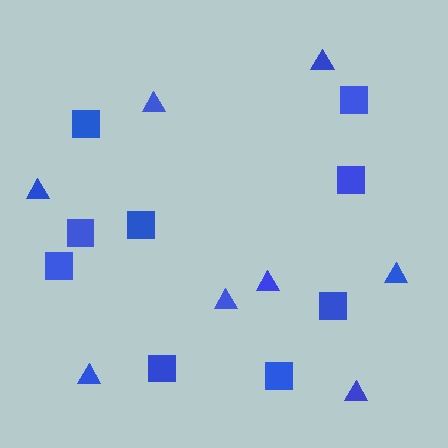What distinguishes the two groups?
There are 2 groups: one group of triangles (8) and one group of squares (9).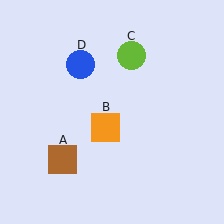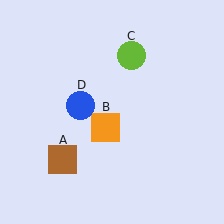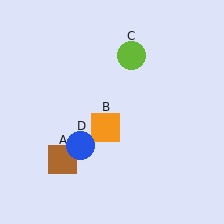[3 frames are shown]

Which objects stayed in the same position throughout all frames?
Brown square (object A) and orange square (object B) and lime circle (object C) remained stationary.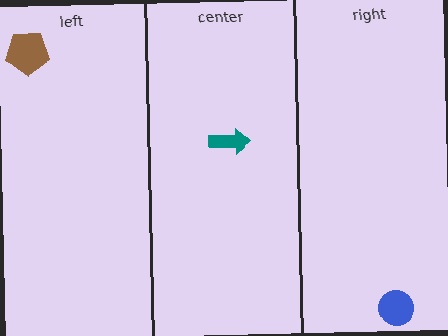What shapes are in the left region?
The brown pentagon.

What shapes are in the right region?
The blue circle.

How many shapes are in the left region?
1.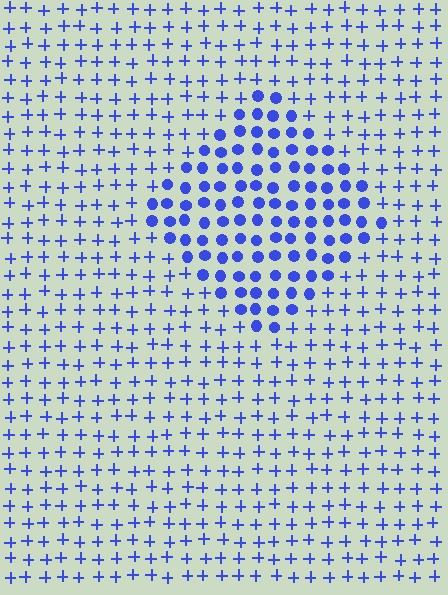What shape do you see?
I see a diamond.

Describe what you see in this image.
The image is filled with small blue elements arranged in a uniform grid. A diamond-shaped region contains circles, while the surrounding area contains plus signs. The boundary is defined purely by the change in element shape.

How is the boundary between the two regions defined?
The boundary is defined by a change in element shape: circles inside vs. plus signs outside. All elements share the same color and spacing.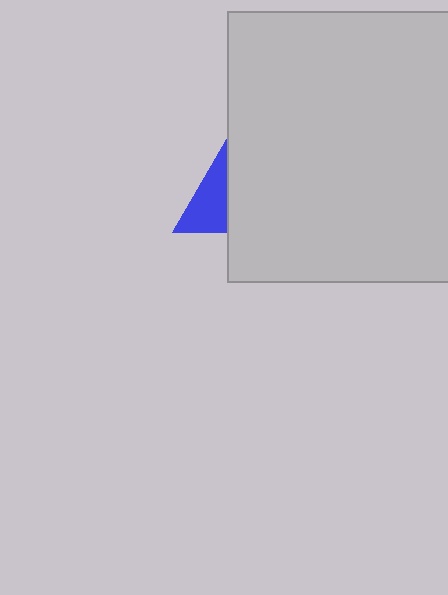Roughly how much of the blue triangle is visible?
A small part of it is visible (roughly 33%).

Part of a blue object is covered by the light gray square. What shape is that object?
It is a triangle.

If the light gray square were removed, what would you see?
You would see the complete blue triangle.